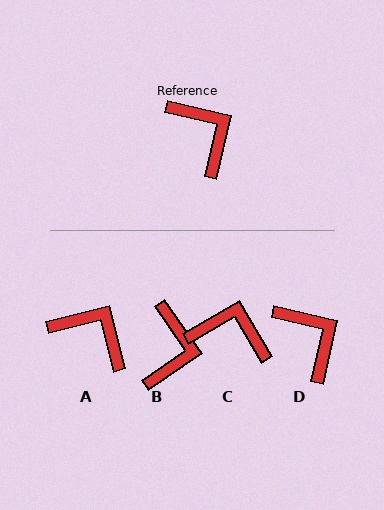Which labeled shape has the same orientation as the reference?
D.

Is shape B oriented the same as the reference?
No, it is off by about 42 degrees.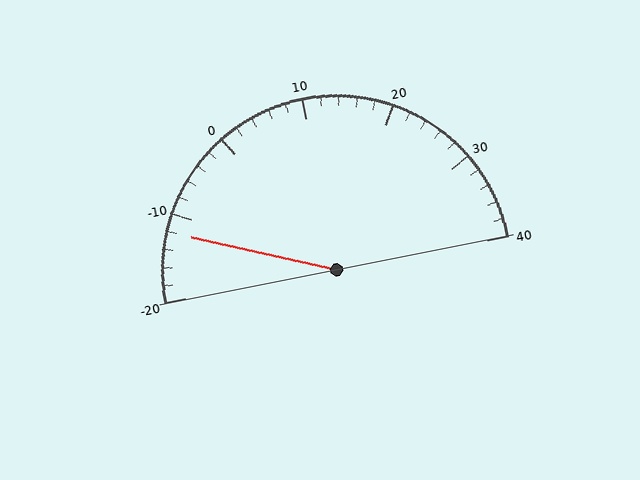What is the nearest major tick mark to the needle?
The nearest major tick mark is -10.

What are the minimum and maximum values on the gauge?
The gauge ranges from -20 to 40.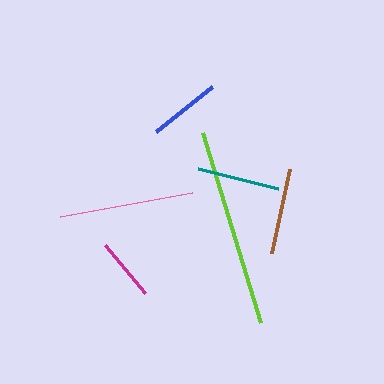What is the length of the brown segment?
The brown segment is approximately 86 pixels long.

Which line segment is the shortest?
The magenta line is the shortest at approximately 63 pixels.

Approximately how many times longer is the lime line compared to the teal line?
The lime line is approximately 2.4 times the length of the teal line.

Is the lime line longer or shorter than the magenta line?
The lime line is longer than the magenta line.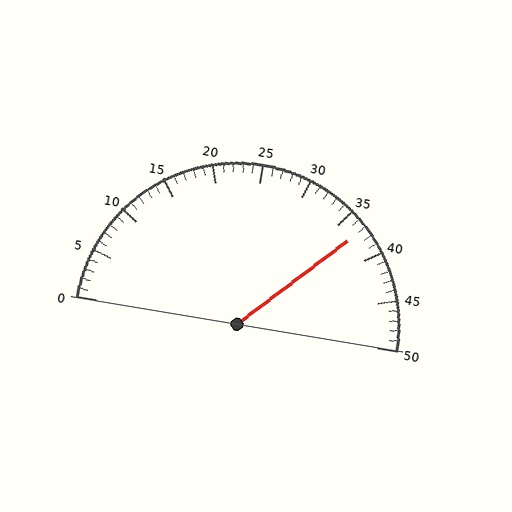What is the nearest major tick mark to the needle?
The nearest major tick mark is 35.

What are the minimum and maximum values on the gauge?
The gauge ranges from 0 to 50.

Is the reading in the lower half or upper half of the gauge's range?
The reading is in the upper half of the range (0 to 50).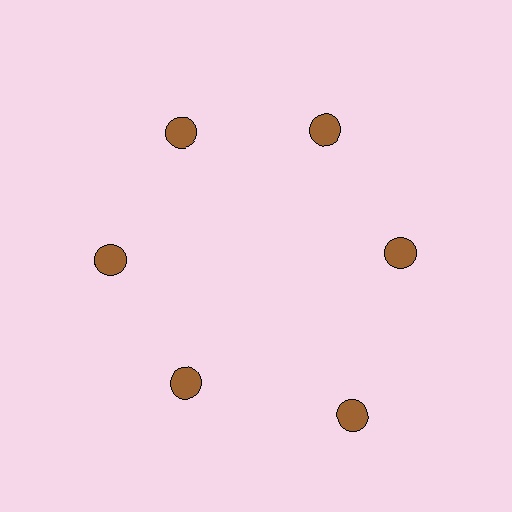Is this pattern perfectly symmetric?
No. The 6 brown circles are arranged in a ring, but one element near the 5 o'clock position is pushed outward from the center, breaking the 6-fold rotational symmetry.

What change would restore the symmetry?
The symmetry would be restored by moving it inward, back onto the ring so that all 6 circles sit at equal angles and equal distance from the center.